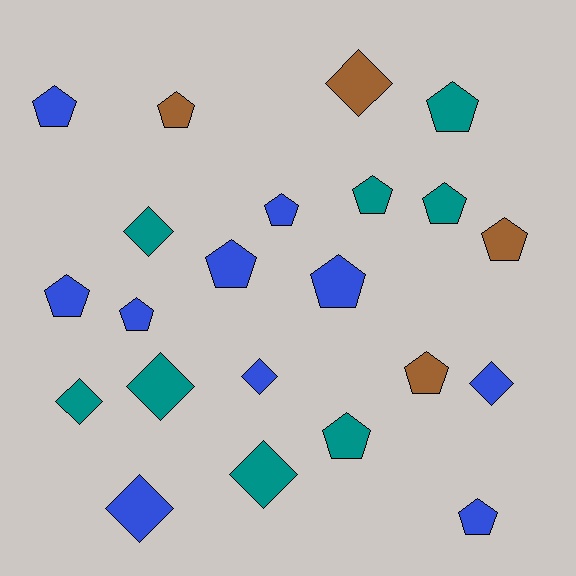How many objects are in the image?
There are 22 objects.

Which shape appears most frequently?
Pentagon, with 14 objects.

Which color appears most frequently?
Blue, with 10 objects.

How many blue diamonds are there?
There are 3 blue diamonds.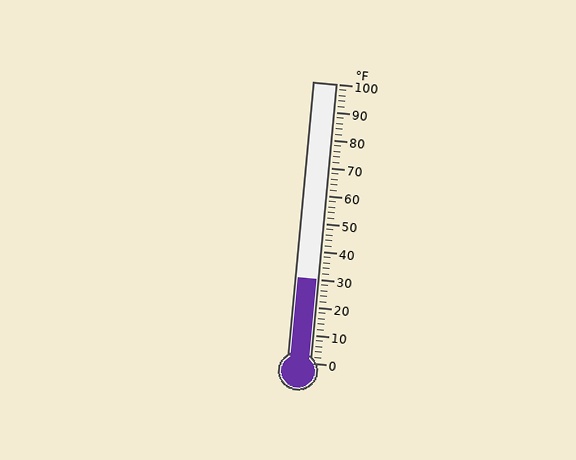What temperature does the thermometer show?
The thermometer shows approximately 30°F.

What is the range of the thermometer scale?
The thermometer scale ranges from 0°F to 100°F.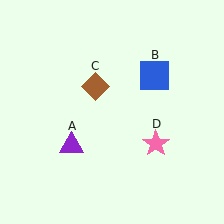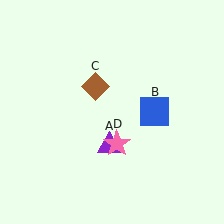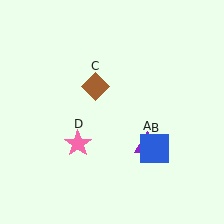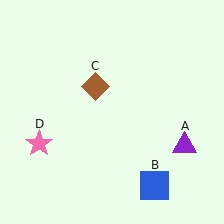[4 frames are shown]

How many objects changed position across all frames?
3 objects changed position: purple triangle (object A), blue square (object B), pink star (object D).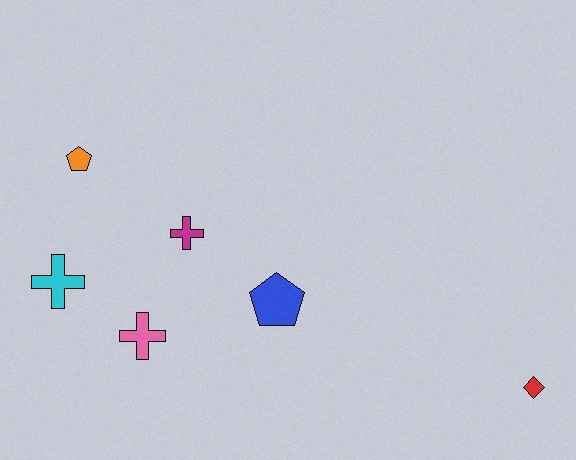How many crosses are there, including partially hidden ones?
There are 3 crosses.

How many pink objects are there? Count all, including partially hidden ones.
There is 1 pink object.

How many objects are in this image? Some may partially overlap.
There are 6 objects.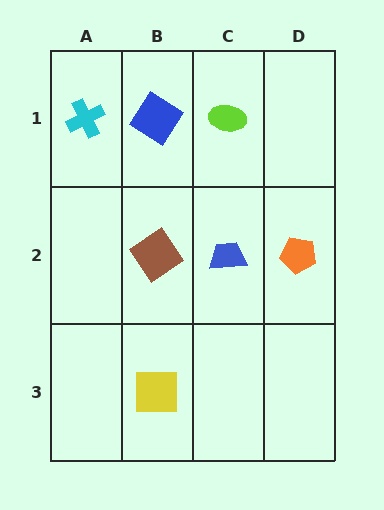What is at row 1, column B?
A blue diamond.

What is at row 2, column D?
An orange pentagon.